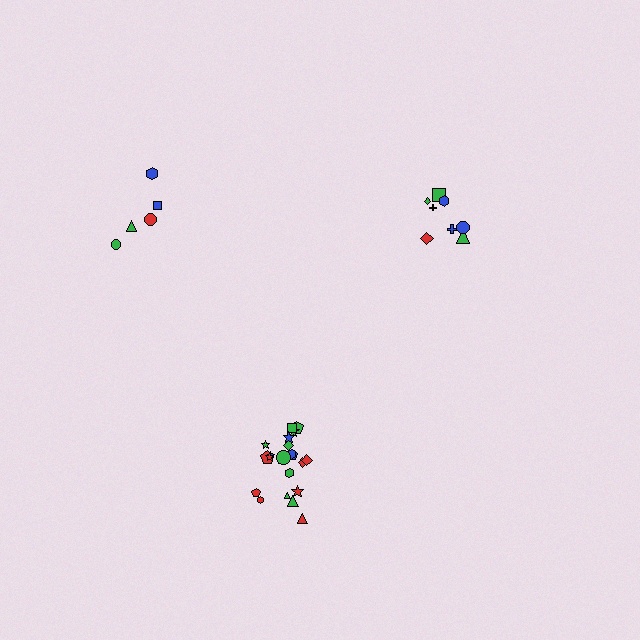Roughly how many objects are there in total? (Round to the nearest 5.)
Roughly 35 objects in total.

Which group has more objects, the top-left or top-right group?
The top-right group.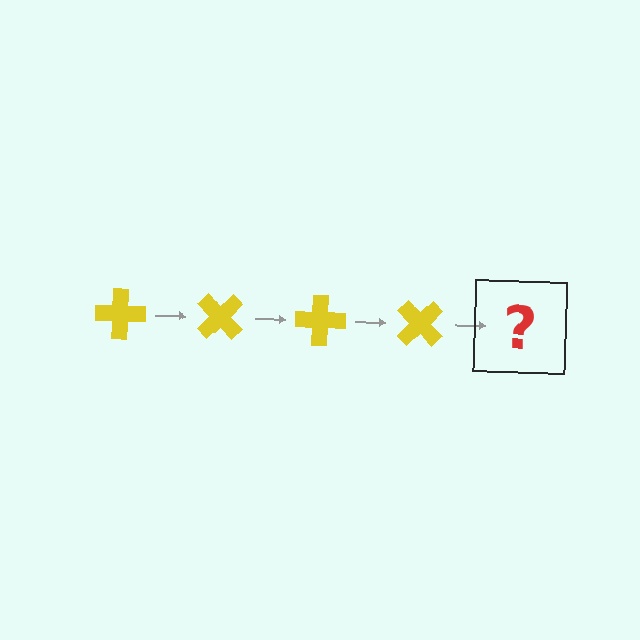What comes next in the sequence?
The next element should be a yellow cross rotated 180 degrees.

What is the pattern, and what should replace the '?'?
The pattern is that the cross rotates 45 degrees each step. The '?' should be a yellow cross rotated 180 degrees.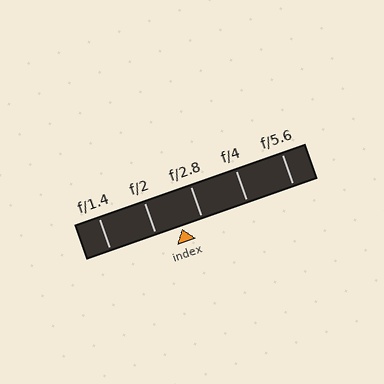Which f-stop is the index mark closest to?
The index mark is closest to f/2.8.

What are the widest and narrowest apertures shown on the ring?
The widest aperture shown is f/1.4 and the narrowest is f/5.6.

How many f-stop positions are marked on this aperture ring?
There are 5 f-stop positions marked.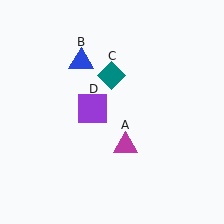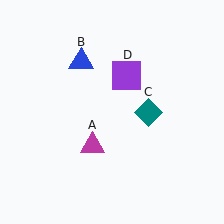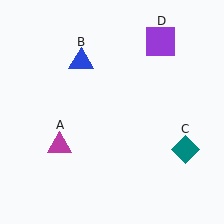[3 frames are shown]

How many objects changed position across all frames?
3 objects changed position: magenta triangle (object A), teal diamond (object C), purple square (object D).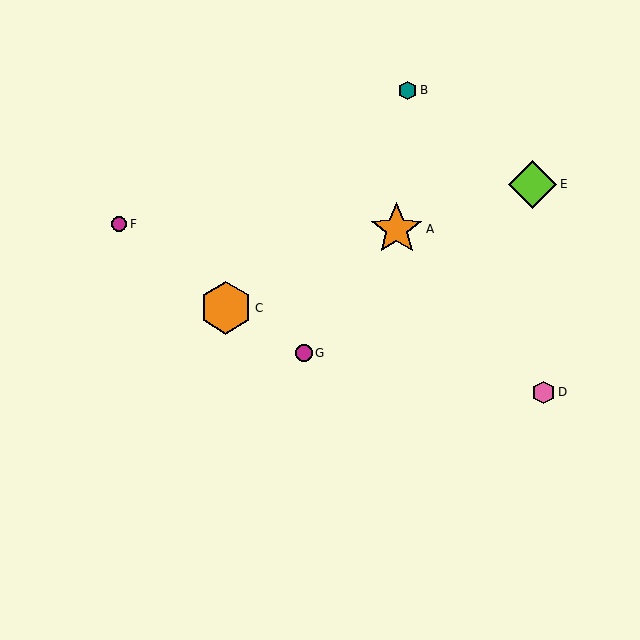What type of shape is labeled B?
Shape B is a teal hexagon.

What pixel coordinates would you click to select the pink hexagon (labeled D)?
Click at (543, 392) to select the pink hexagon D.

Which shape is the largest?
The orange star (labeled A) is the largest.